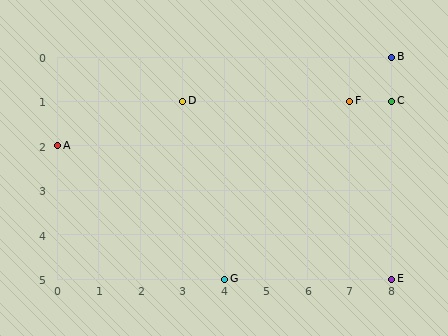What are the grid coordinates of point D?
Point D is at grid coordinates (3, 1).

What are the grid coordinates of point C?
Point C is at grid coordinates (8, 1).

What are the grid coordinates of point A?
Point A is at grid coordinates (0, 2).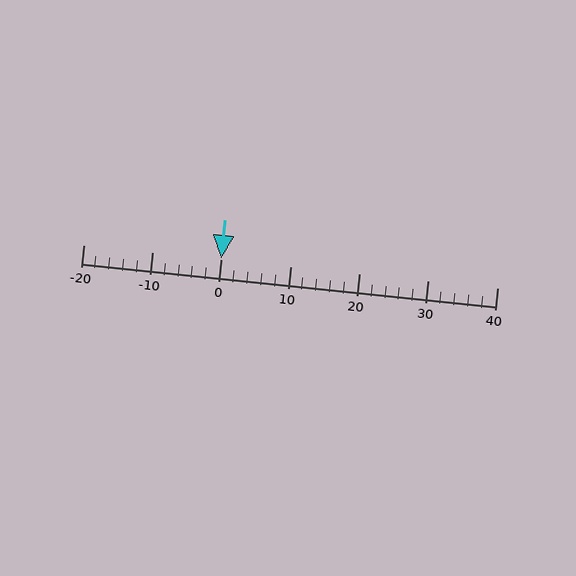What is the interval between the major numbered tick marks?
The major tick marks are spaced 10 units apart.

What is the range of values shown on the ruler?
The ruler shows values from -20 to 40.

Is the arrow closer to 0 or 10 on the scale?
The arrow is closer to 0.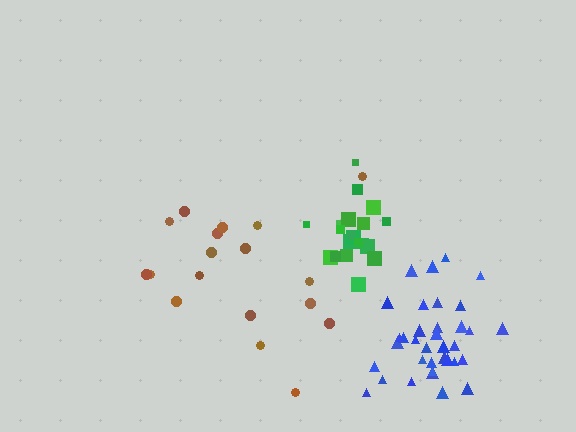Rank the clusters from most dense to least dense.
green, blue, brown.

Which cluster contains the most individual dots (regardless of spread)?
Blue (35).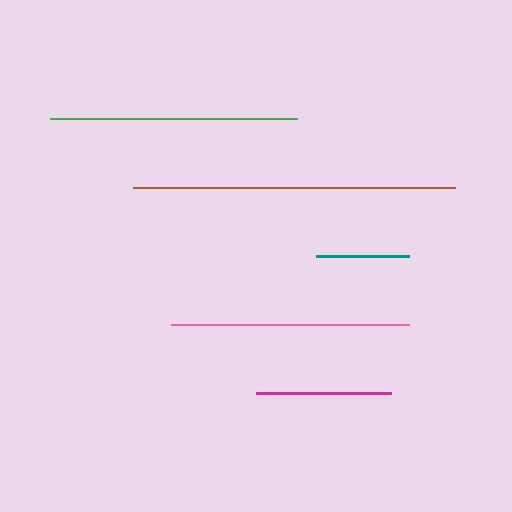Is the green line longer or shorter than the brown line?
The brown line is longer than the green line.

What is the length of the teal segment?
The teal segment is approximately 93 pixels long.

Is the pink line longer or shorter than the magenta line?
The pink line is longer than the magenta line.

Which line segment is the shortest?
The teal line is the shortest at approximately 93 pixels.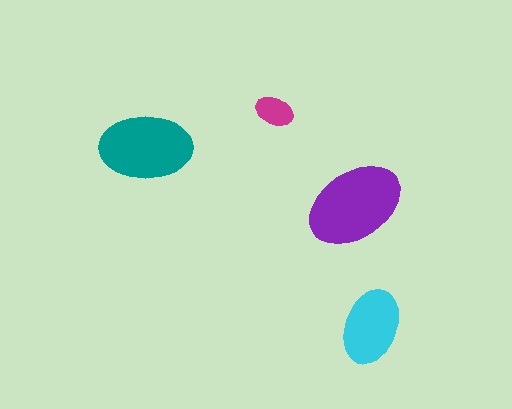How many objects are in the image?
There are 4 objects in the image.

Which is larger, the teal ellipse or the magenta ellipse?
The teal one.